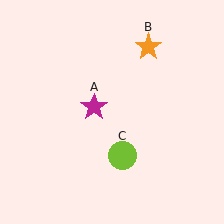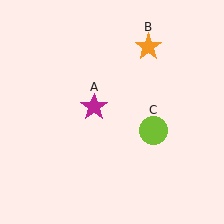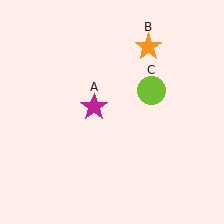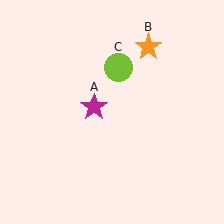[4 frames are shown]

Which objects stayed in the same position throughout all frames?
Magenta star (object A) and orange star (object B) remained stationary.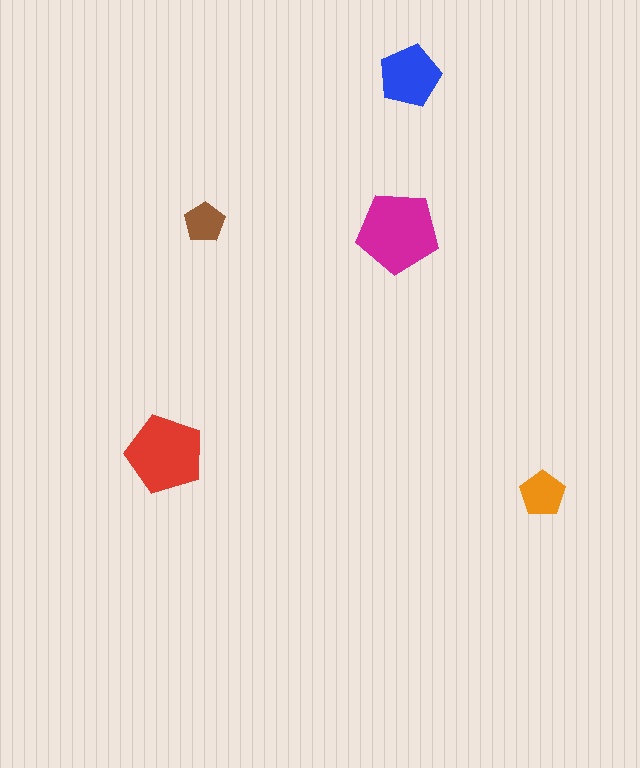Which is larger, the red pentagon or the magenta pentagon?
The magenta one.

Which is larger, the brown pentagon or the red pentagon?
The red one.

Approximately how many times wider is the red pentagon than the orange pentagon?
About 1.5 times wider.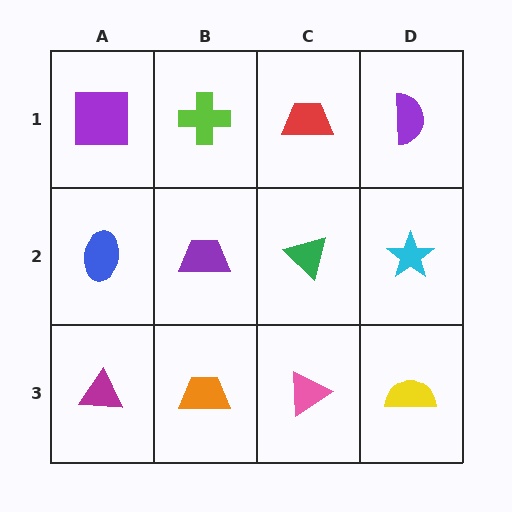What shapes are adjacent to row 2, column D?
A purple semicircle (row 1, column D), a yellow semicircle (row 3, column D), a green triangle (row 2, column C).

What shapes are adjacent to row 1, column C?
A green triangle (row 2, column C), a lime cross (row 1, column B), a purple semicircle (row 1, column D).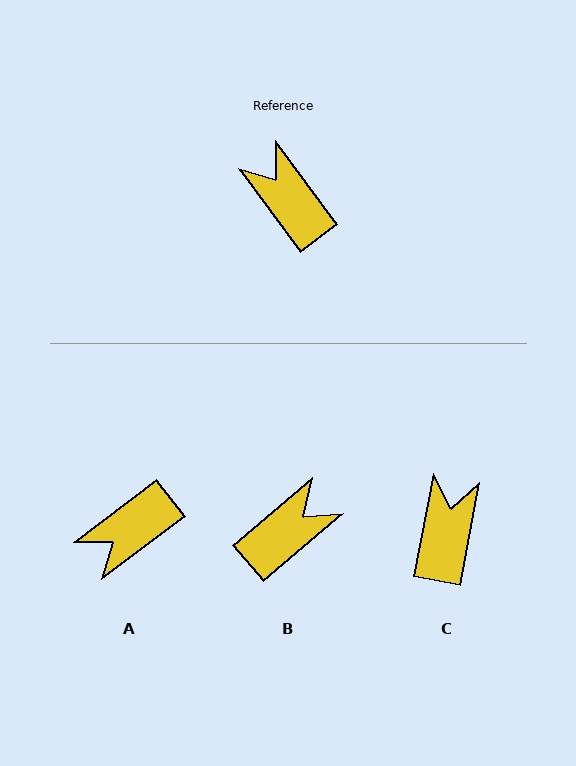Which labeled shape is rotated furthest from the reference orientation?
A, about 91 degrees away.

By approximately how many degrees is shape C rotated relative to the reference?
Approximately 47 degrees clockwise.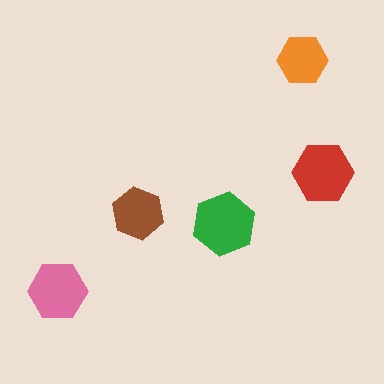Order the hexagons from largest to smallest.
the green one, the red one, the pink one, the brown one, the orange one.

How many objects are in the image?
There are 5 objects in the image.